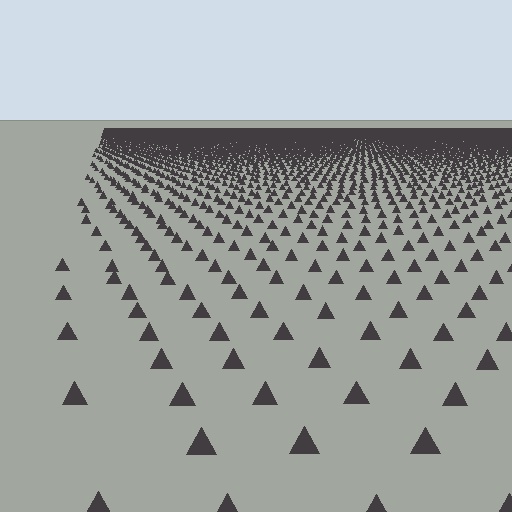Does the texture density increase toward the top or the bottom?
Density increases toward the top.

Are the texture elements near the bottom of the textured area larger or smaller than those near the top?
Larger. Near the bottom, elements are closer to the viewer and appear at a bigger on-screen size.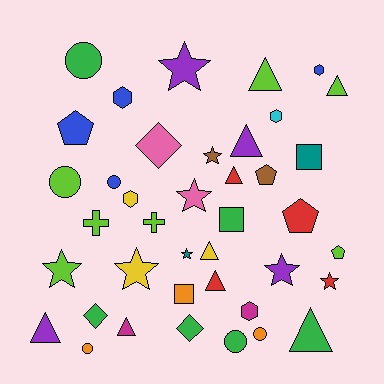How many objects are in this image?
There are 40 objects.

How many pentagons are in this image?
There are 4 pentagons.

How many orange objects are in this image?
There are 3 orange objects.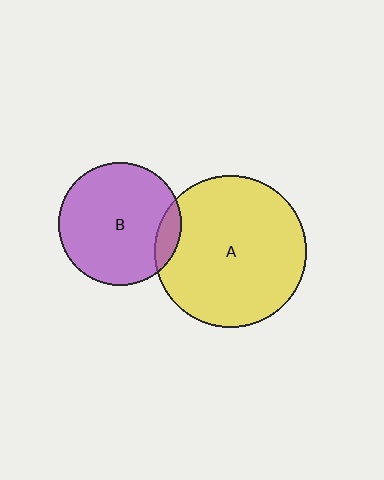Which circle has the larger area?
Circle A (yellow).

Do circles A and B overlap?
Yes.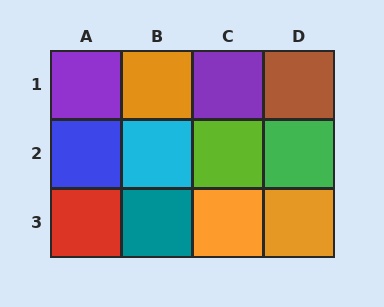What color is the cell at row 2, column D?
Green.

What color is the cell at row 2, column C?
Lime.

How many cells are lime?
1 cell is lime.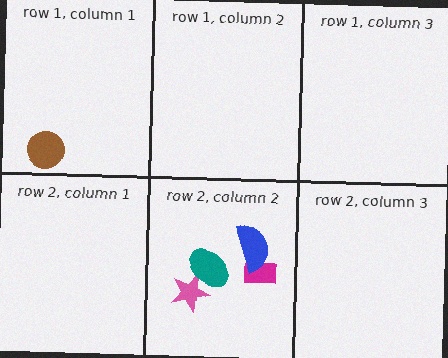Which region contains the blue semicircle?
The row 2, column 2 region.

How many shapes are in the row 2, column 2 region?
4.